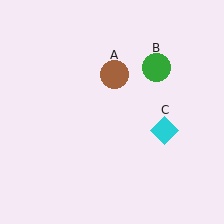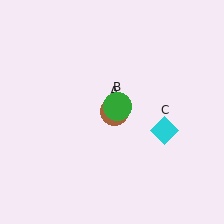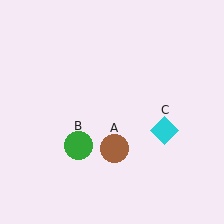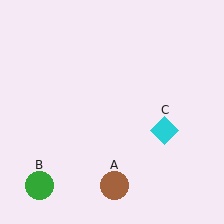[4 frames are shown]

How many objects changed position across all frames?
2 objects changed position: brown circle (object A), green circle (object B).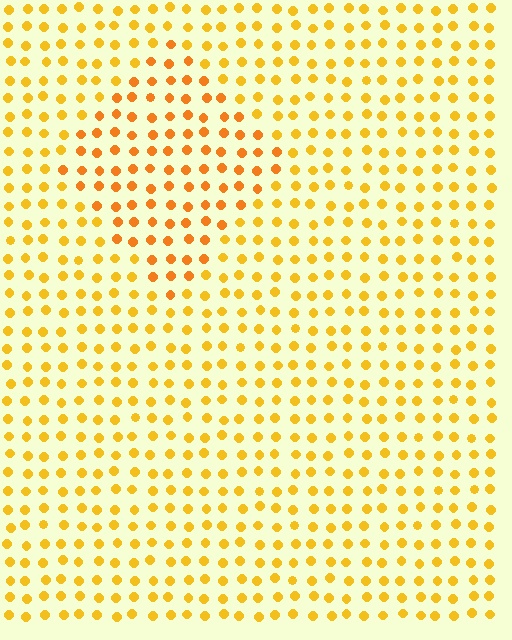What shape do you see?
I see a diamond.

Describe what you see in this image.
The image is filled with small yellow elements in a uniform arrangement. A diamond-shaped region is visible where the elements are tinted to a slightly different hue, forming a subtle color boundary.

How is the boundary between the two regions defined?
The boundary is defined purely by a slight shift in hue (about 19 degrees). Spacing, size, and orientation are identical on both sides.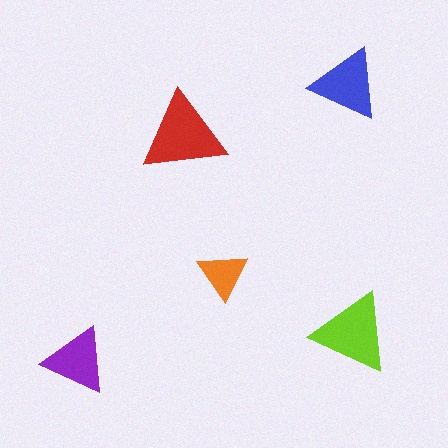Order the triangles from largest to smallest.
the red one, the lime one, the blue one, the purple one, the orange one.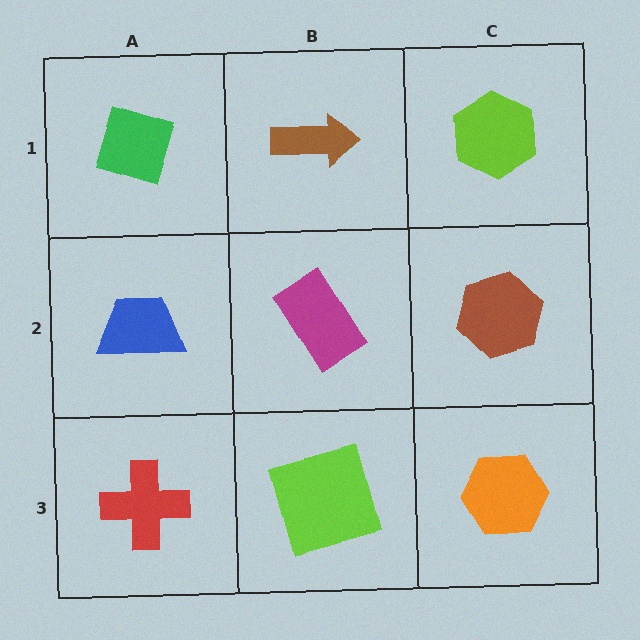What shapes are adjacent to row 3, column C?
A brown hexagon (row 2, column C), a lime square (row 3, column B).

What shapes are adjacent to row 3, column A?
A blue trapezoid (row 2, column A), a lime square (row 3, column B).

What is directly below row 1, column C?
A brown hexagon.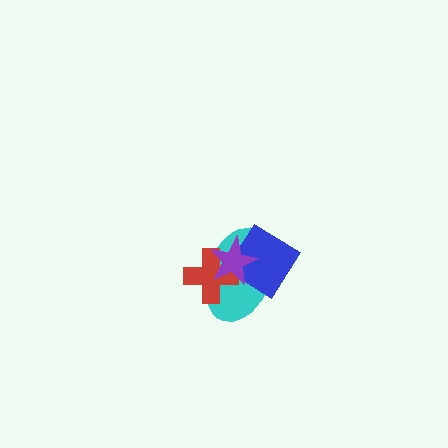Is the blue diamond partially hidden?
Yes, it is partially covered by another shape.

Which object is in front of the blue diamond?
The purple star is in front of the blue diamond.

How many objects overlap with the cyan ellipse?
3 objects overlap with the cyan ellipse.